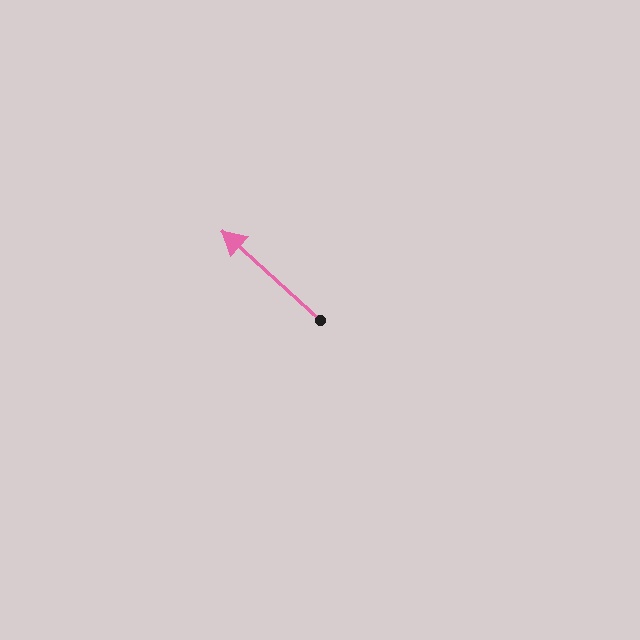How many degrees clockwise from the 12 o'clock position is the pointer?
Approximately 312 degrees.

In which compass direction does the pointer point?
Northwest.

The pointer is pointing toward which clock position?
Roughly 10 o'clock.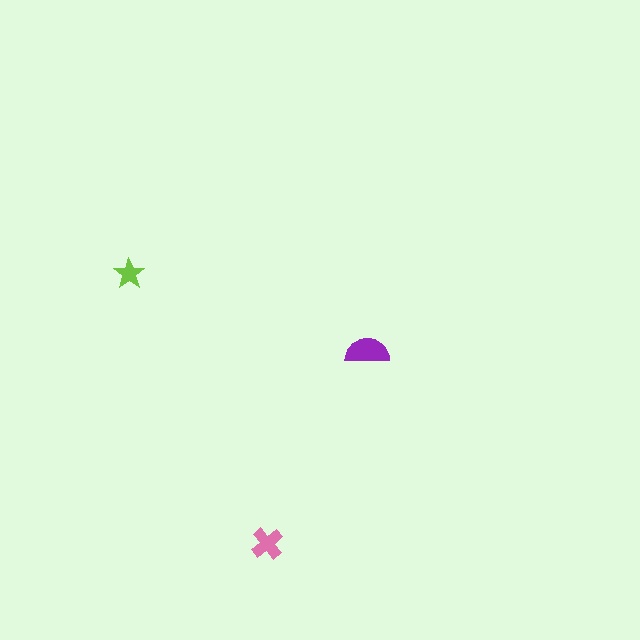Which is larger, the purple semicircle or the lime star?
The purple semicircle.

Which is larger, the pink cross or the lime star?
The pink cross.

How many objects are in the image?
There are 3 objects in the image.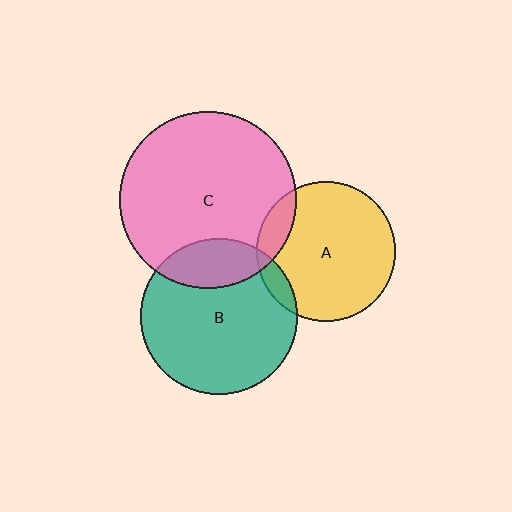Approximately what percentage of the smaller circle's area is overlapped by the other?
Approximately 10%.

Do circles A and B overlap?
Yes.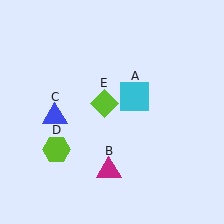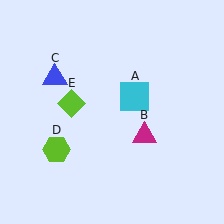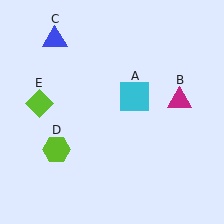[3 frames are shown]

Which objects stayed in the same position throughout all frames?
Cyan square (object A) and lime hexagon (object D) remained stationary.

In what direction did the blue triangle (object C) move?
The blue triangle (object C) moved up.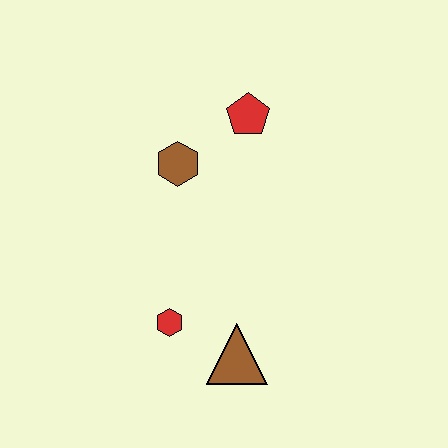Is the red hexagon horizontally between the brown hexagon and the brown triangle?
No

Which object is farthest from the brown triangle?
The red pentagon is farthest from the brown triangle.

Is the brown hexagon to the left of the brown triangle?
Yes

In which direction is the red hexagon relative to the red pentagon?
The red hexagon is below the red pentagon.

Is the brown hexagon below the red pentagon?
Yes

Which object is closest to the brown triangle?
The red hexagon is closest to the brown triangle.